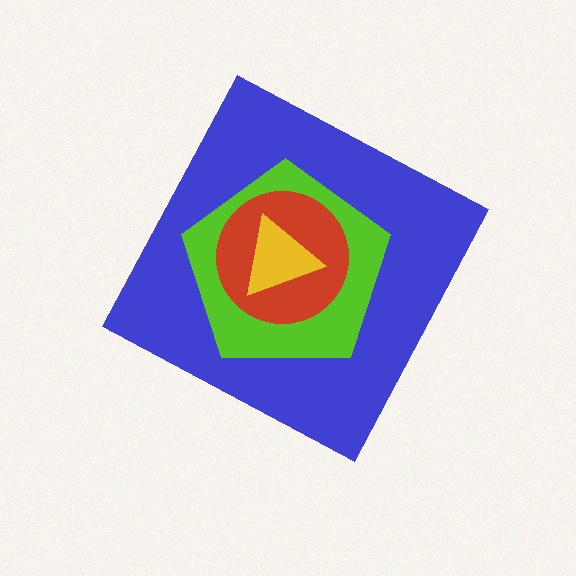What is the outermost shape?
The blue diamond.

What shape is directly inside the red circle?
The yellow triangle.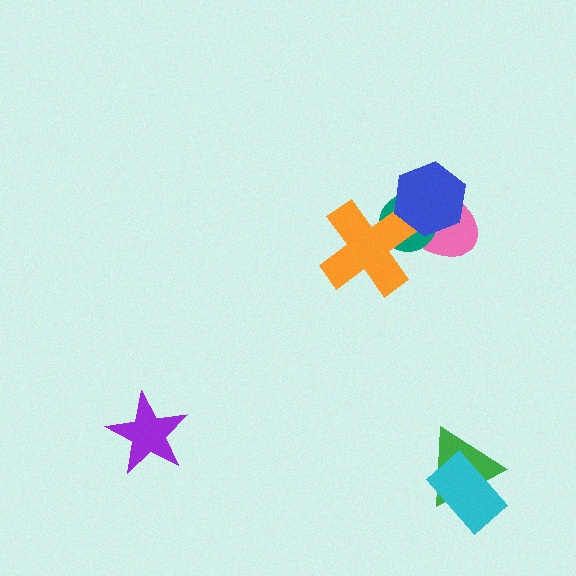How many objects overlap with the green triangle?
1 object overlaps with the green triangle.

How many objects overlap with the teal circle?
3 objects overlap with the teal circle.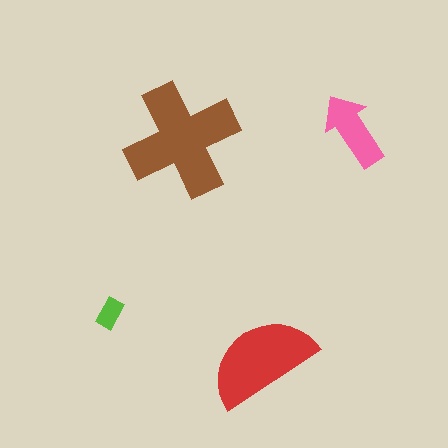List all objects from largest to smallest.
The brown cross, the red semicircle, the pink arrow, the lime rectangle.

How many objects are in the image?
There are 4 objects in the image.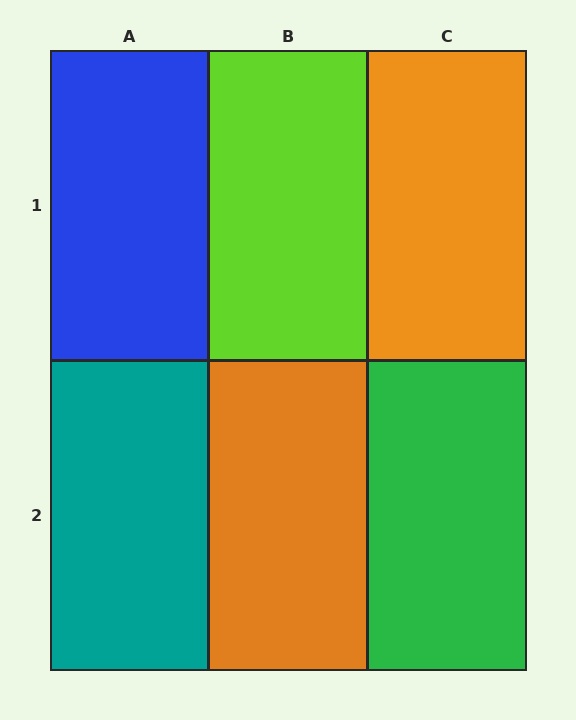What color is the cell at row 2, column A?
Teal.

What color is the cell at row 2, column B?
Orange.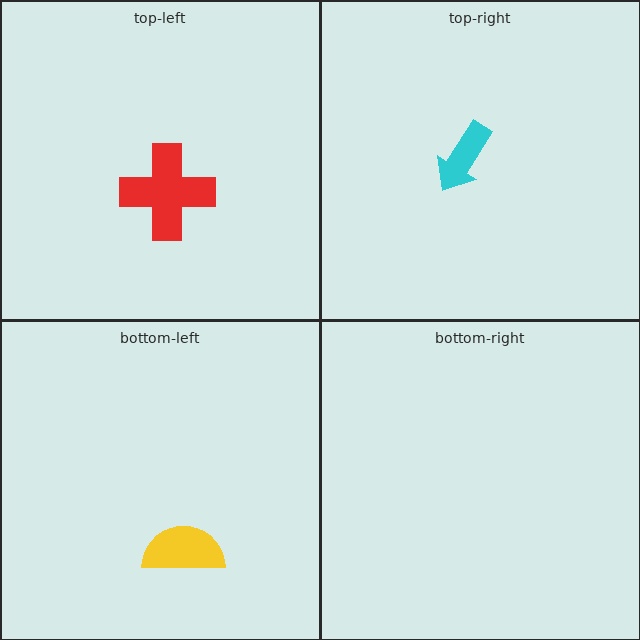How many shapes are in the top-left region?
1.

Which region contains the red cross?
The top-left region.